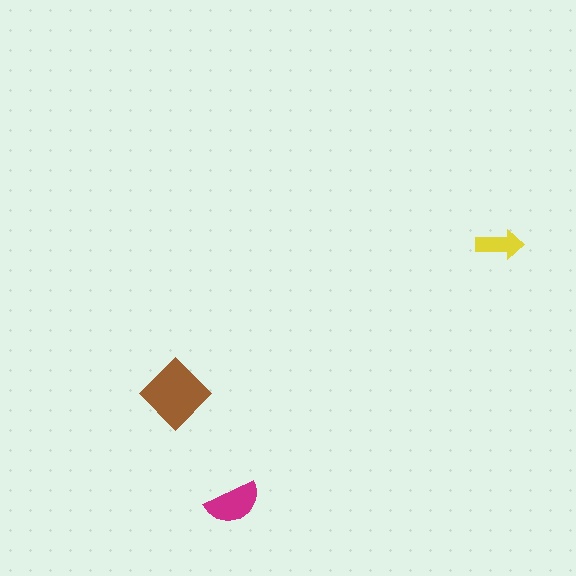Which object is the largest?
The brown diamond.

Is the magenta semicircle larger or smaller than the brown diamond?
Smaller.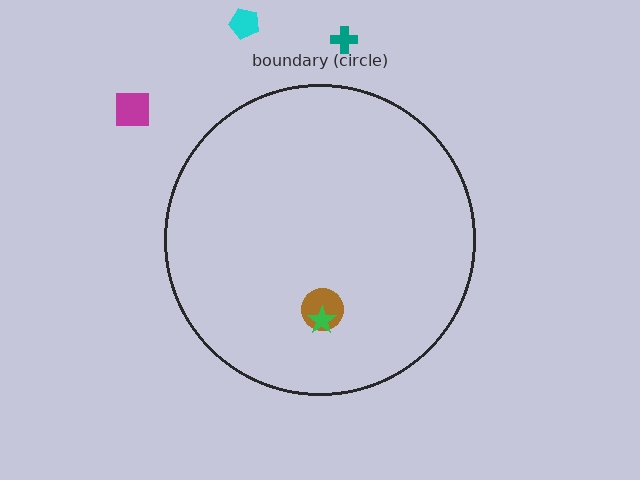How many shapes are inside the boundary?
2 inside, 3 outside.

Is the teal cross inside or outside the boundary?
Outside.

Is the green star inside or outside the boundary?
Inside.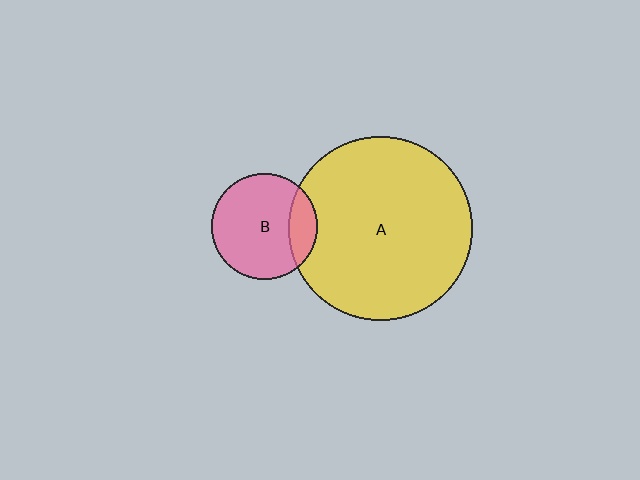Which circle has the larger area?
Circle A (yellow).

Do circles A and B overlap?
Yes.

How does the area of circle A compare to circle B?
Approximately 3.0 times.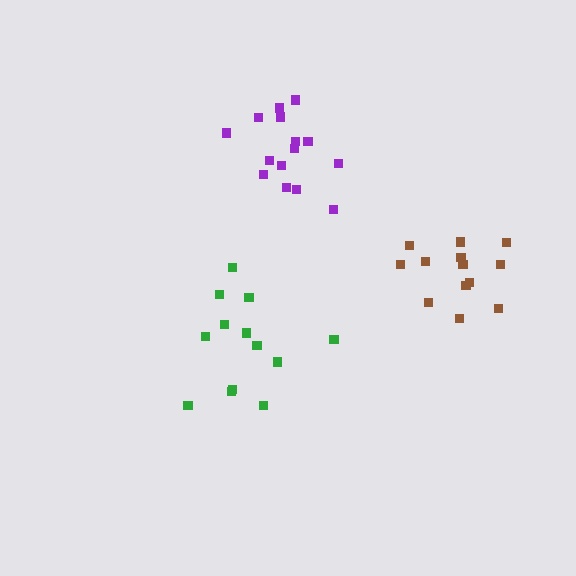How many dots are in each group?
Group 1: 13 dots, Group 2: 15 dots, Group 3: 13 dots (41 total).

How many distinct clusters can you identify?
There are 3 distinct clusters.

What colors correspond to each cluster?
The clusters are colored: green, purple, brown.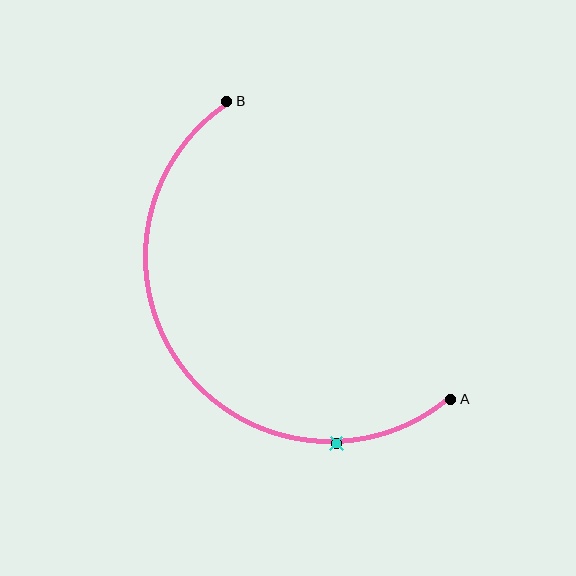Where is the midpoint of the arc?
The arc midpoint is the point on the curve farthest from the straight line joining A and B. It sits below and to the left of that line.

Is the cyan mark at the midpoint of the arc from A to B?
No. The cyan mark lies on the arc but is closer to endpoint A. The arc midpoint would be at the point on the curve equidistant along the arc from both A and B.